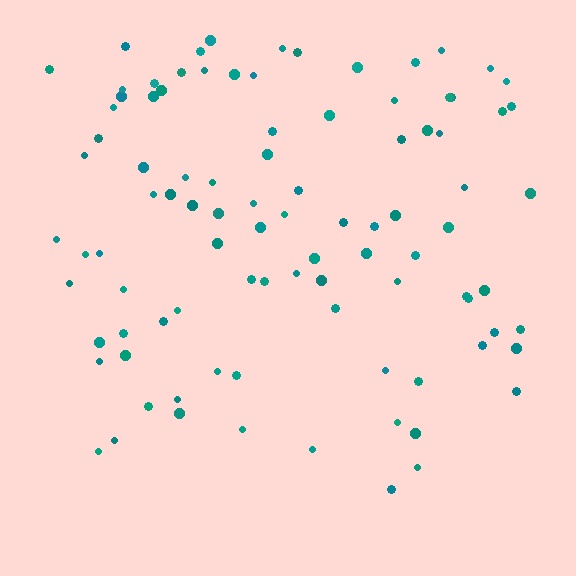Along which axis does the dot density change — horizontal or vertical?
Vertical.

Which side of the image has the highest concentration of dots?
The top.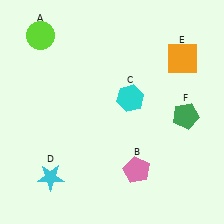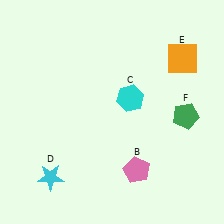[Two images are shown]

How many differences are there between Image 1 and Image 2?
There is 1 difference between the two images.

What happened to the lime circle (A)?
The lime circle (A) was removed in Image 2. It was in the top-left area of Image 1.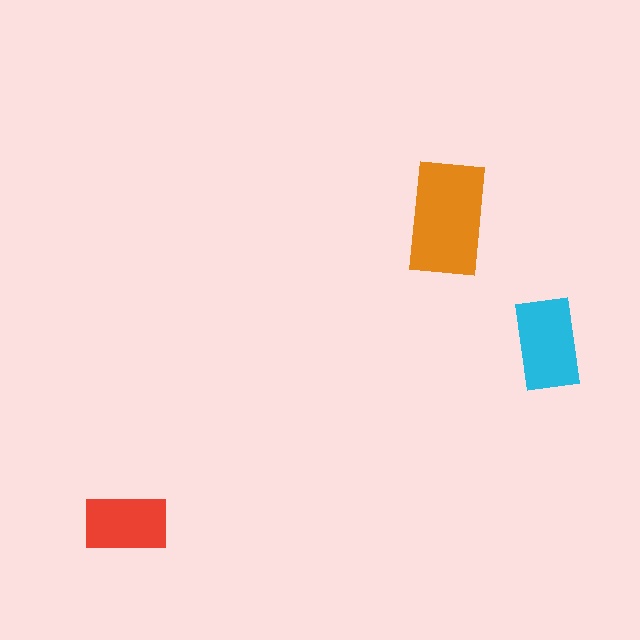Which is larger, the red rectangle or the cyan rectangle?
The cyan one.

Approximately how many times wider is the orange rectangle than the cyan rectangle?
About 1.5 times wider.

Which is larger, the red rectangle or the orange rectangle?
The orange one.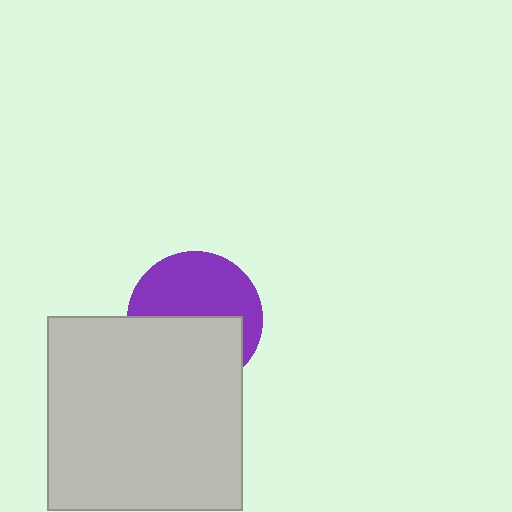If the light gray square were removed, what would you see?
You would see the complete purple circle.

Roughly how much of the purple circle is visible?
About half of it is visible (roughly 51%).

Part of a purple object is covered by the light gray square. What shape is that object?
It is a circle.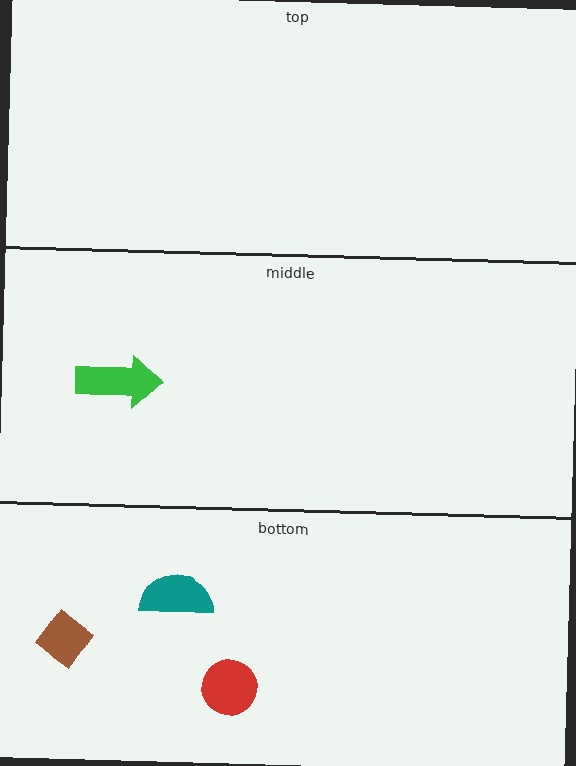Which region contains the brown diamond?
The bottom region.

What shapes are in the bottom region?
The red circle, the brown diamond, the teal semicircle.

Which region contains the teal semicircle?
The bottom region.